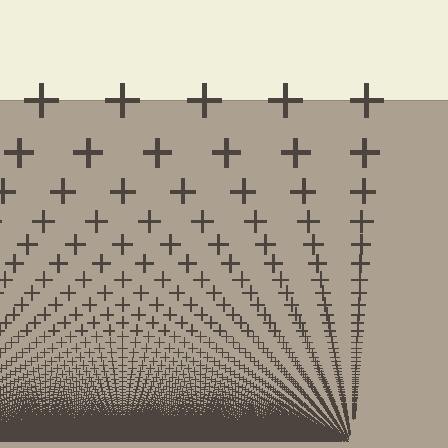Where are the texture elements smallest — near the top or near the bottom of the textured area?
Near the bottom.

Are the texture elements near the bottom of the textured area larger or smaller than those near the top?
Smaller. The gradient is inverted — elements near the bottom are smaller and denser.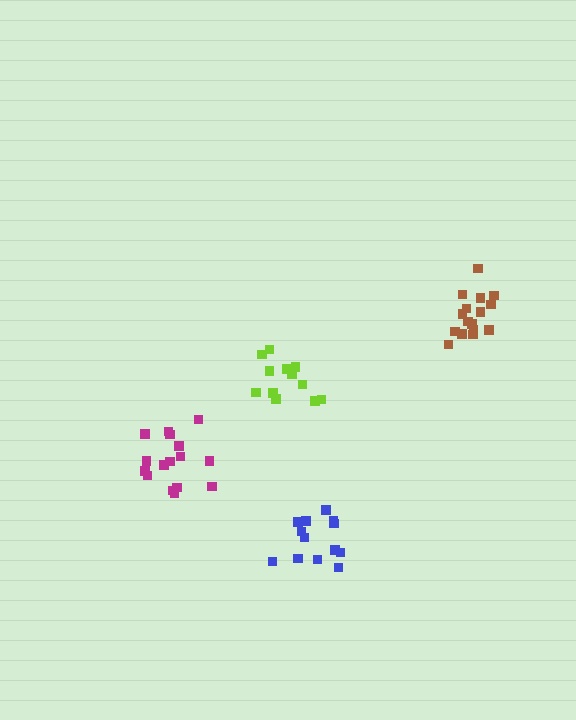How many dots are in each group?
Group 1: 12 dots, Group 2: 16 dots, Group 3: 13 dots, Group 4: 18 dots (59 total).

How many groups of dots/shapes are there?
There are 4 groups.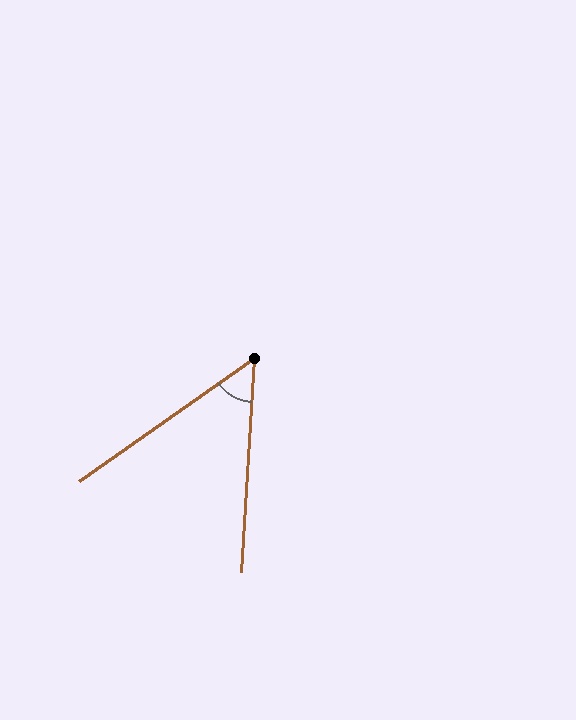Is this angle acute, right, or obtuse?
It is acute.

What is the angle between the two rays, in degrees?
Approximately 52 degrees.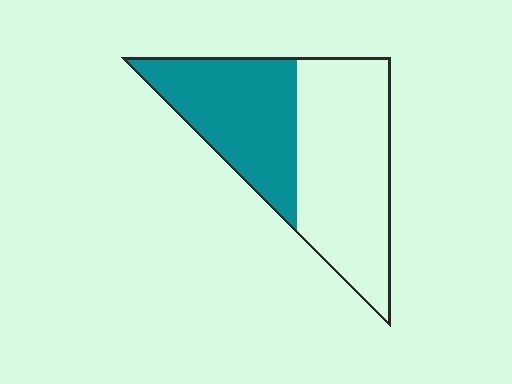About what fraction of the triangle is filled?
About two fifths (2/5).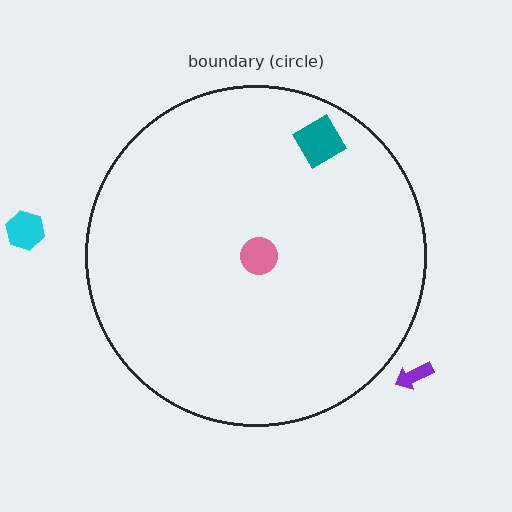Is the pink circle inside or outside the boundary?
Inside.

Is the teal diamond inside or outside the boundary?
Inside.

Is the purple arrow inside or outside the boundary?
Outside.